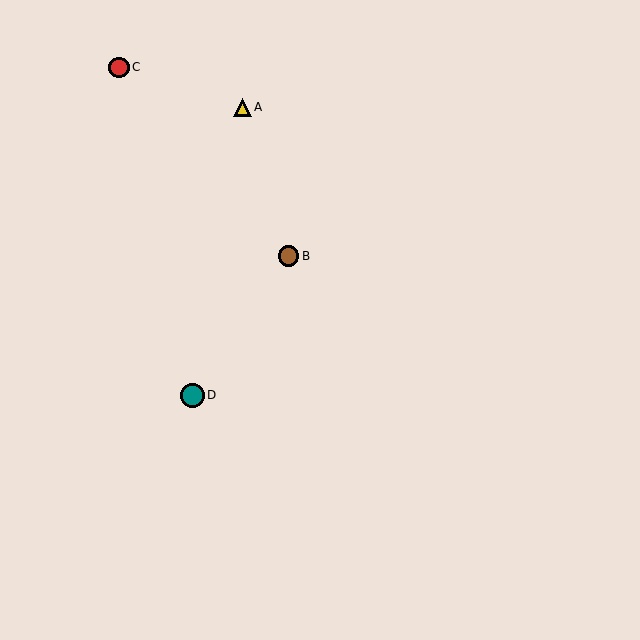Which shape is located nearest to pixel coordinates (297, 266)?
The brown circle (labeled B) at (289, 256) is nearest to that location.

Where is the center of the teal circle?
The center of the teal circle is at (193, 395).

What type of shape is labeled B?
Shape B is a brown circle.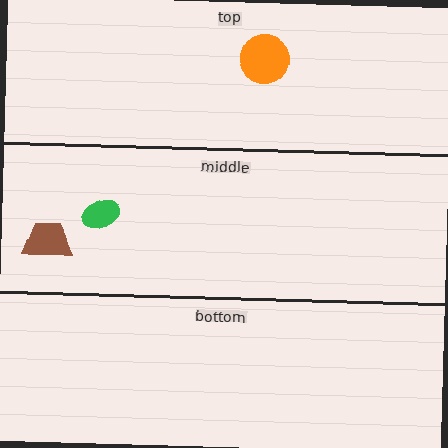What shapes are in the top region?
The orange circle.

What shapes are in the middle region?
The brown trapezoid, the green ellipse.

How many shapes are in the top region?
1.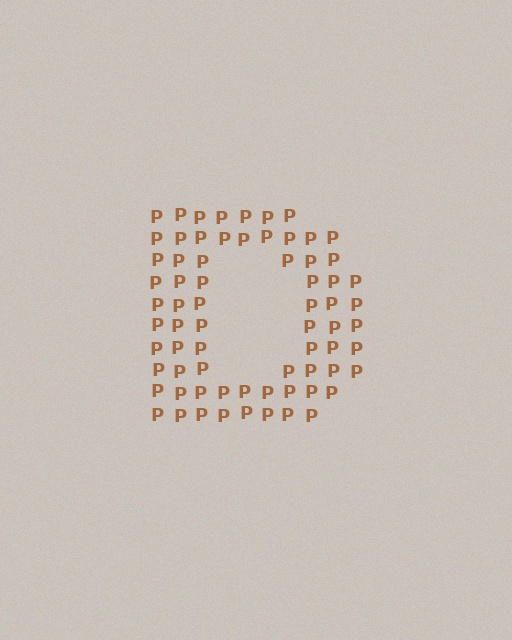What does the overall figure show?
The overall figure shows the letter D.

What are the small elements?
The small elements are letter P's.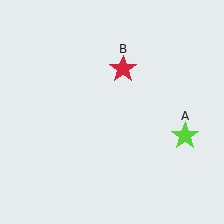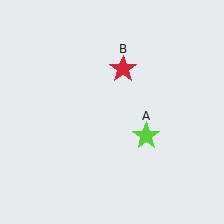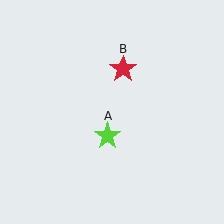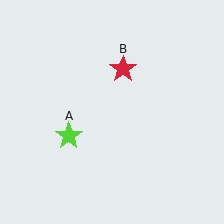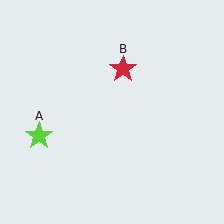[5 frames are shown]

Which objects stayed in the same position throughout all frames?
Red star (object B) remained stationary.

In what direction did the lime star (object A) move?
The lime star (object A) moved left.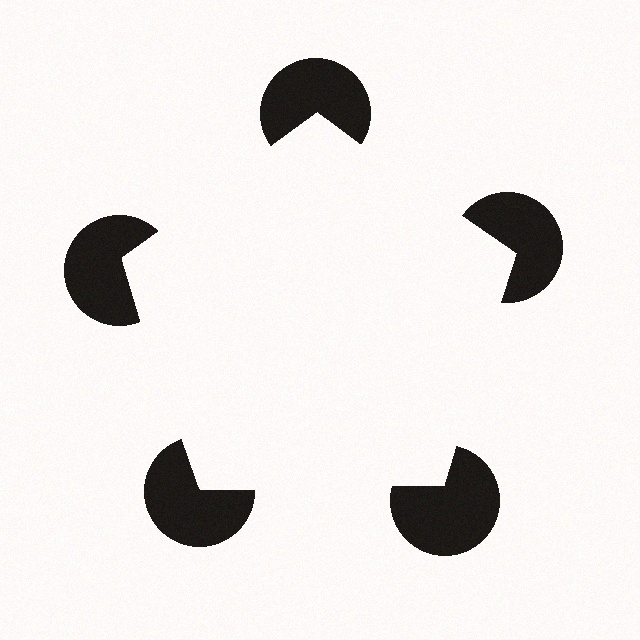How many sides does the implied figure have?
5 sides.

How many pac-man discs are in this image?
There are 5 — one at each vertex of the illusory pentagon.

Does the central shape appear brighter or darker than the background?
It typically appears slightly brighter than the background, even though no actual brightness change is drawn.